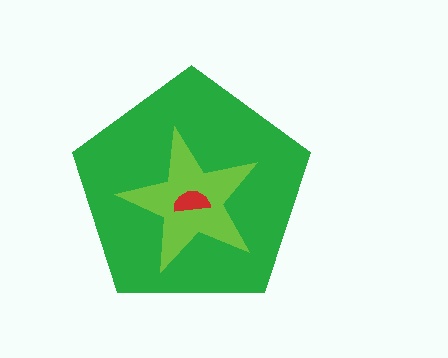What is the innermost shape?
The red semicircle.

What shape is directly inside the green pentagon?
The lime star.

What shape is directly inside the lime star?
The red semicircle.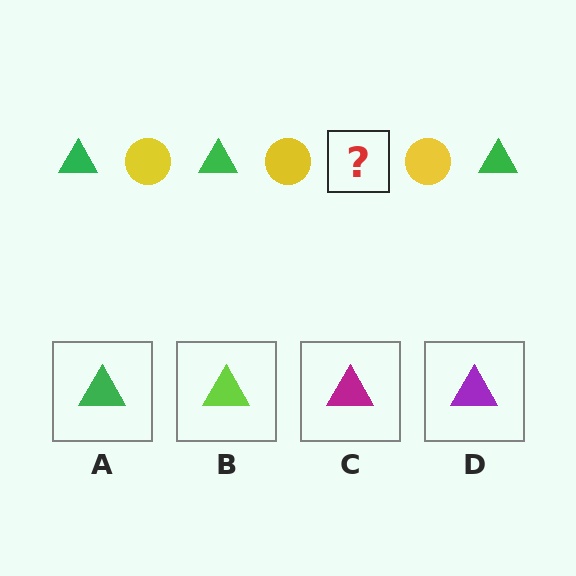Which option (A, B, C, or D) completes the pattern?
A.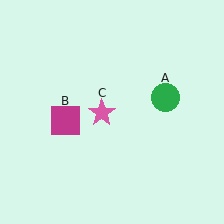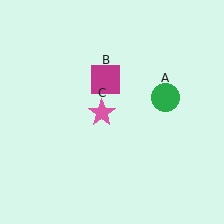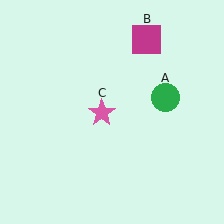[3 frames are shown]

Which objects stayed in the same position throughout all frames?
Green circle (object A) and pink star (object C) remained stationary.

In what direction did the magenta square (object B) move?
The magenta square (object B) moved up and to the right.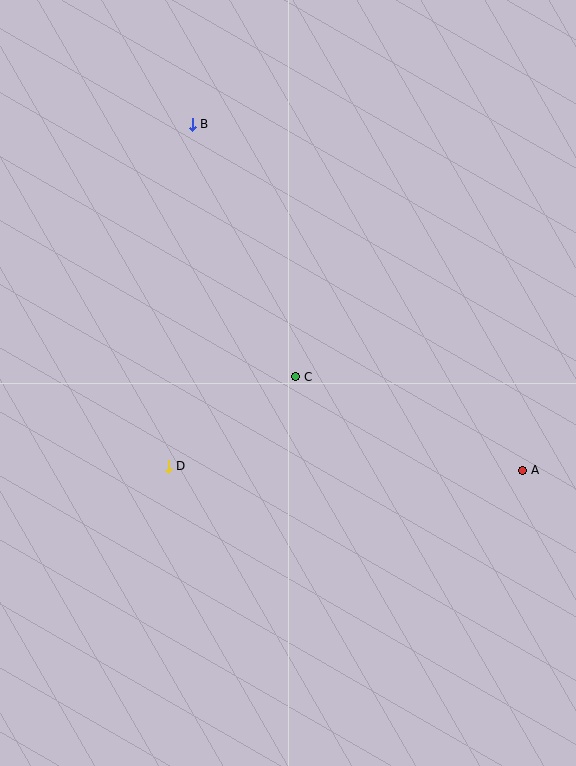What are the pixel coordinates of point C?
Point C is at (296, 377).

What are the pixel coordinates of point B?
Point B is at (192, 124).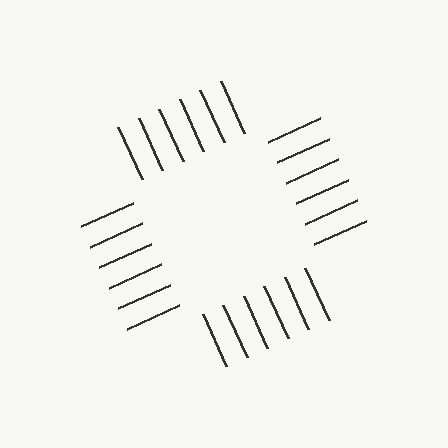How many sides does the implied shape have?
4 sides — the line-ends trace a square.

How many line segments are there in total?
24 — 6 along each of the 4 edges.